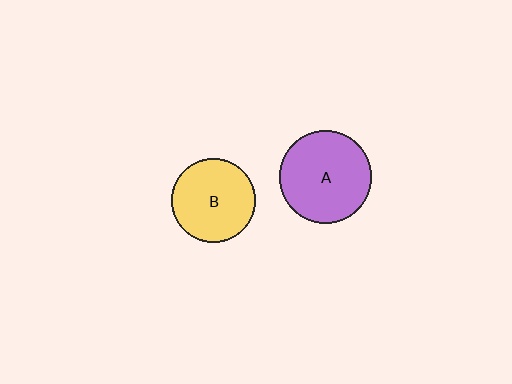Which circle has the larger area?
Circle A (purple).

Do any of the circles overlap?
No, none of the circles overlap.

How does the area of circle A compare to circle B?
Approximately 1.2 times.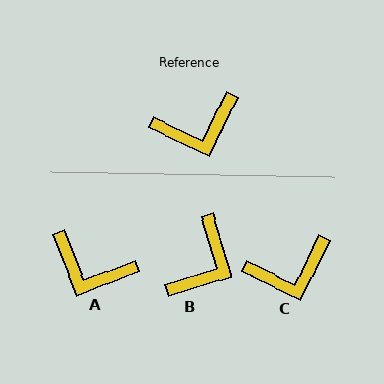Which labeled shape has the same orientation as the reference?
C.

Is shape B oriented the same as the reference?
No, it is off by about 42 degrees.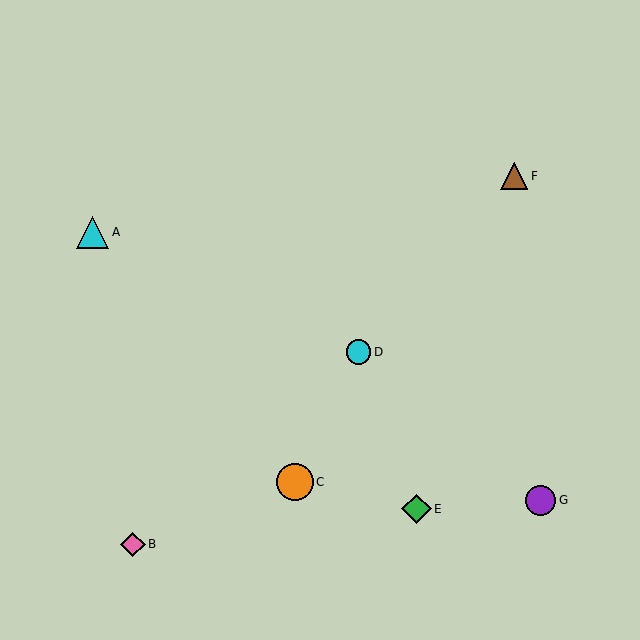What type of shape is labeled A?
Shape A is a cyan triangle.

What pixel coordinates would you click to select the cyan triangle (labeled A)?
Click at (93, 232) to select the cyan triangle A.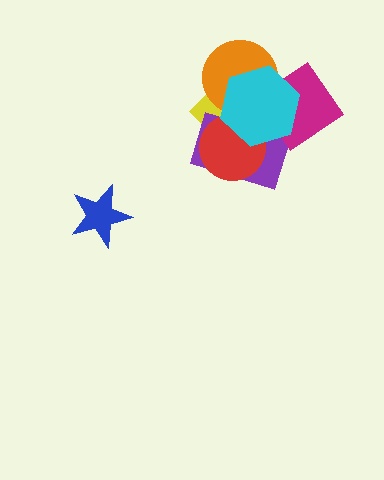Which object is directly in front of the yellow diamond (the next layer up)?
The orange circle is directly in front of the yellow diamond.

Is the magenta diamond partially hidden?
Yes, it is partially covered by another shape.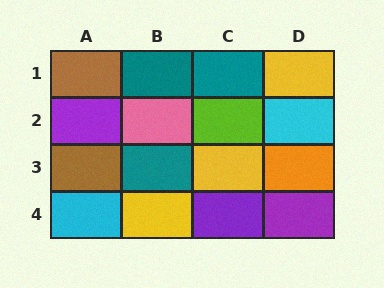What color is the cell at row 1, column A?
Brown.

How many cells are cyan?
2 cells are cyan.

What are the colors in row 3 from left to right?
Brown, teal, yellow, orange.